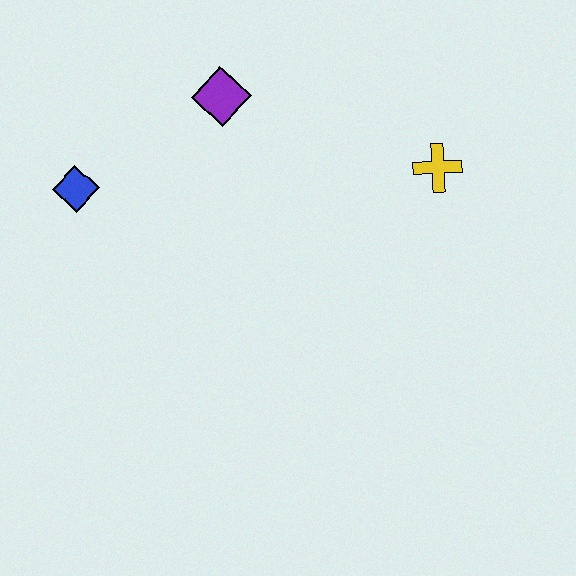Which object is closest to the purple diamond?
The blue diamond is closest to the purple diamond.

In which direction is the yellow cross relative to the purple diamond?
The yellow cross is to the right of the purple diamond.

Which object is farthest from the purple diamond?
The yellow cross is farthest from the purple diamond.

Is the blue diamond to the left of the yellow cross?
Yes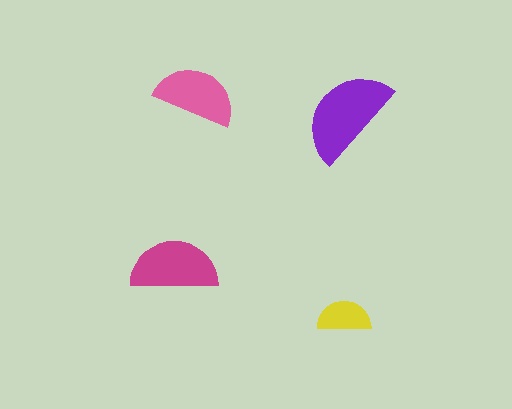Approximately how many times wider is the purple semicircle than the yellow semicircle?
About 2 times wider.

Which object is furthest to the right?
The yellow semicircle is rightmost.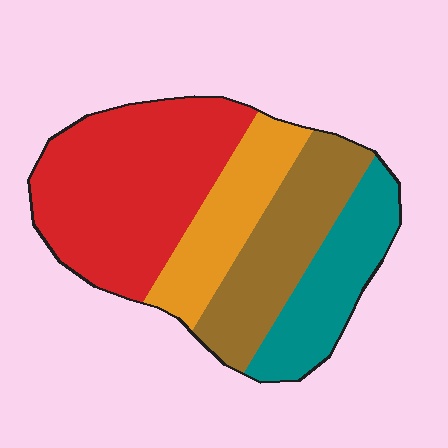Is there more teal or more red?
Red.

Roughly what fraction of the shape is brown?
Brown covers roughly 25% of the shape.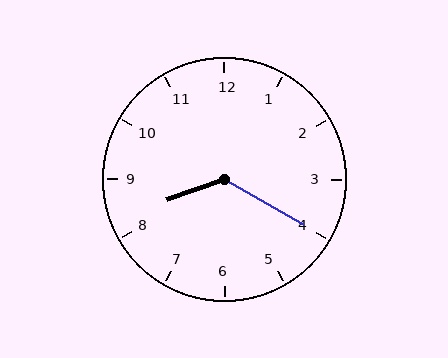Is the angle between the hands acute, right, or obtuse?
It is obtuse.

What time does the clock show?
8:20.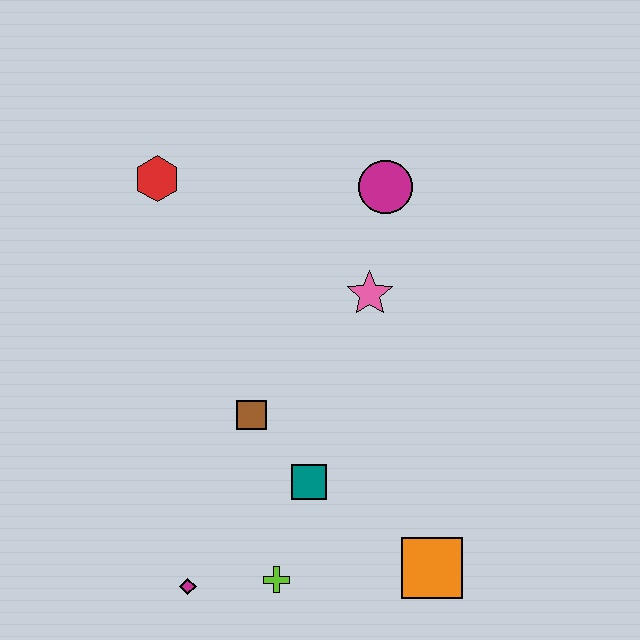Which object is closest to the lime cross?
The magenta diamond is closest to the lime cross.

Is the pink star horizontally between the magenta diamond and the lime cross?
No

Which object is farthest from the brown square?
The magenta circle is farthest from the brown square.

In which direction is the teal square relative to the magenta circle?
The teal square is below the magenta circle.